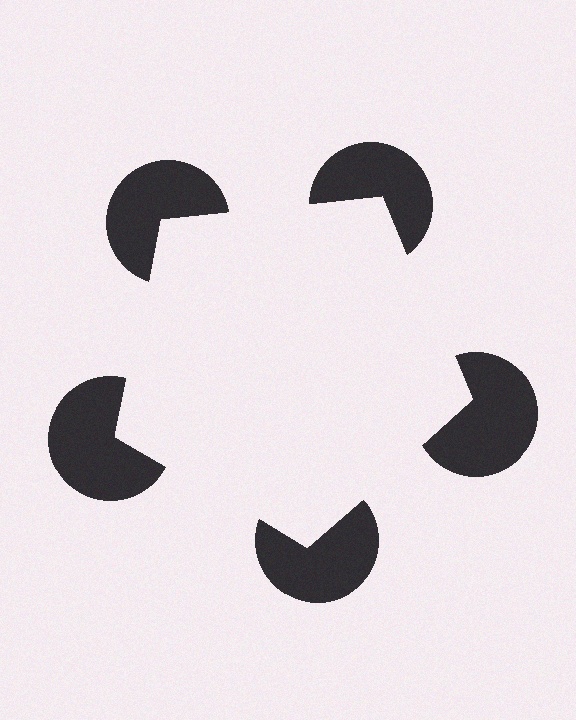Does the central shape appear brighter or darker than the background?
It typically appears slightly brighter than the background, even though no actual brightness change is drawn.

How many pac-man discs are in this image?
There are 5 — one at each vertex of the illusory pentagon.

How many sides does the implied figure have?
5 sides.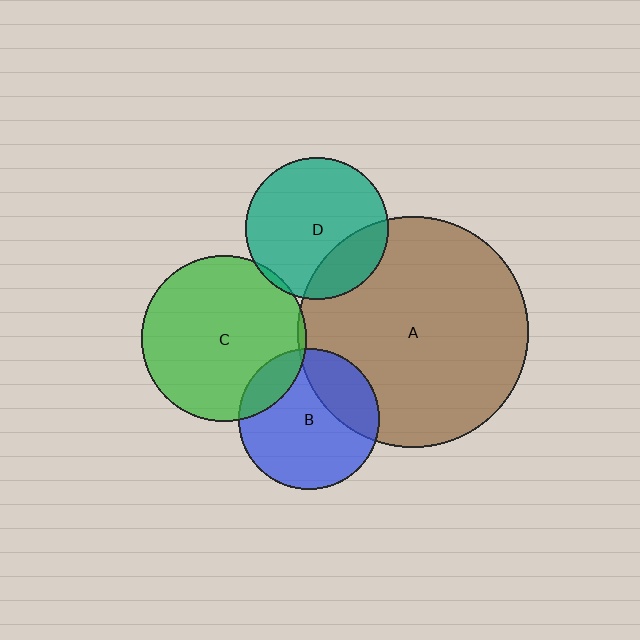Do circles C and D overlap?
Yes.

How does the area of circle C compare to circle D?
Approximately 1.4 times.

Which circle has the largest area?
Circle A (brown).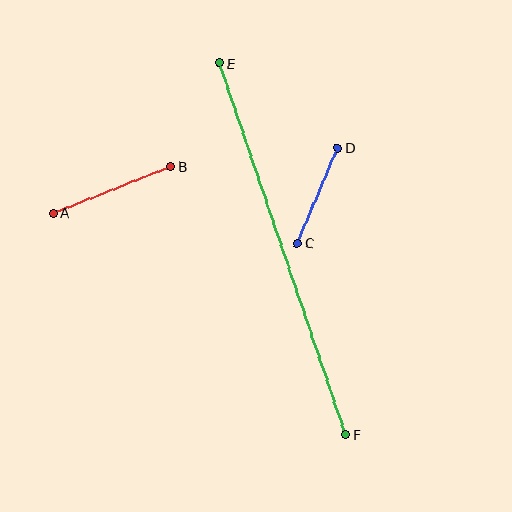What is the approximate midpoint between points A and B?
The midpoint is at approximately (112, 190) pixels.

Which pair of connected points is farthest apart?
Points E and F are farthest apart.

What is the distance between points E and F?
The distance is approximately 392 pixels.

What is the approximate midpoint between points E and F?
The midpoint is at approximately (283, 249) pixels.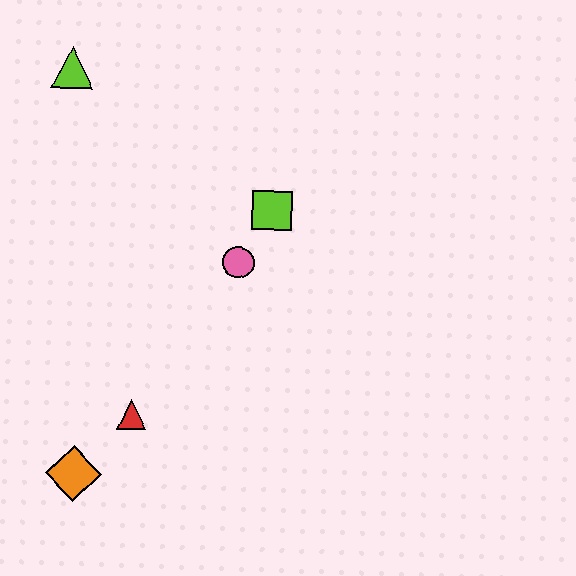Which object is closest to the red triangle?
The orange diamond is closest to the red triangle.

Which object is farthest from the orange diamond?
The lime triangle is farthest from the orange diamond.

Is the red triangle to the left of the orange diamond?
No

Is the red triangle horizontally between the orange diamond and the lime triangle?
No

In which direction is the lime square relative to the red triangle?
The lime square is above the red triangle.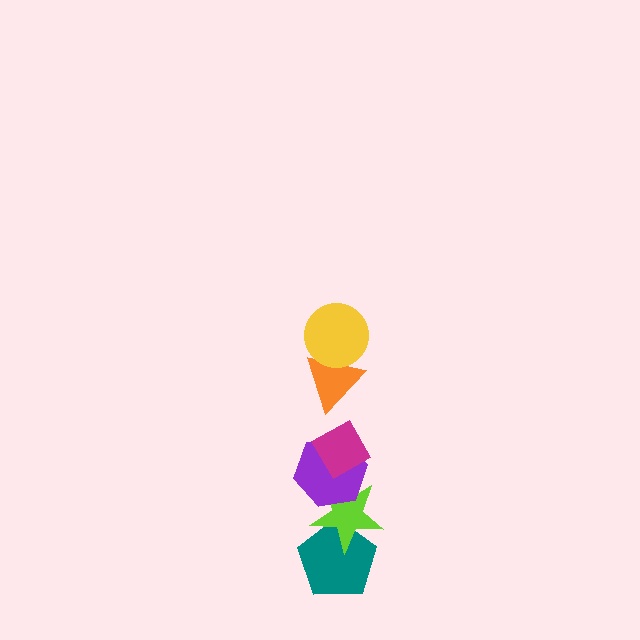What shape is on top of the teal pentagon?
The lime star is on top of the teal pentagon.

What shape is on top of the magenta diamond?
The orange triangle is on top of the magenta diamond.